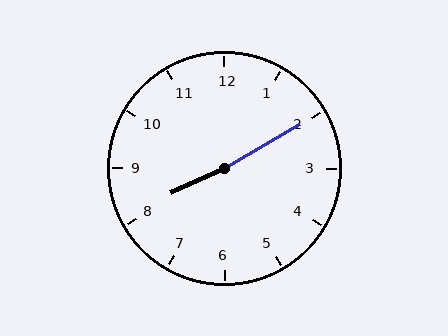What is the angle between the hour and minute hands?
Approximately 175 degrees.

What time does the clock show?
8:10.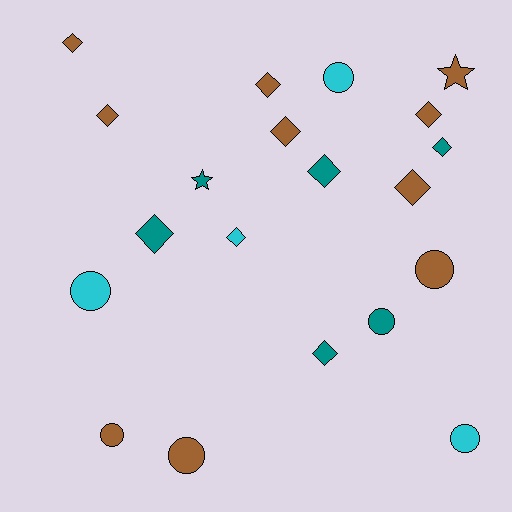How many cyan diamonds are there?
There is 1 cyan diamond.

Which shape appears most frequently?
Diamond, with 11 objects.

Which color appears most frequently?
Brown, with 10 objects.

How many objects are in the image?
There are 20 objects.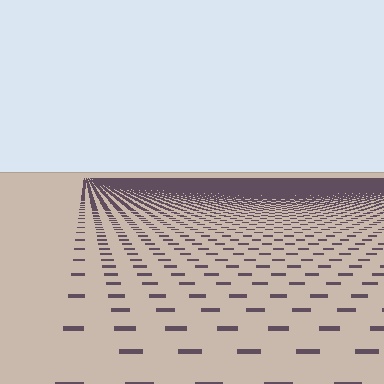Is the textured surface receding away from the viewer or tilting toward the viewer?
The surface is receding away from the viewer. Texture elements get smaller and denser toward the top.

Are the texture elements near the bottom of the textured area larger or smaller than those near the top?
Larger. Near the bottom, elements are closer to the viewer and appear at a bigger on-screen size.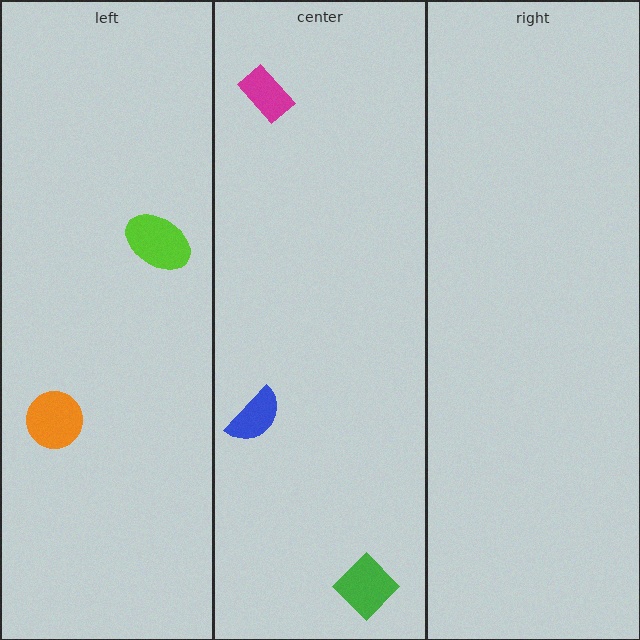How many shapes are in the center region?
3.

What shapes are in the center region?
The green diamond, the blue semicircle, the magenta rectangle.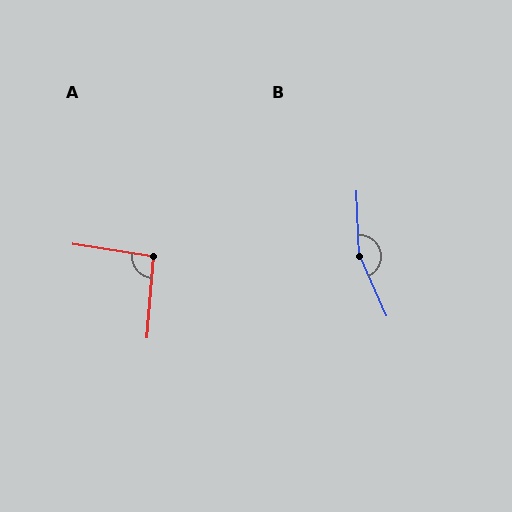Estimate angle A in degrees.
Approximately 94 degrees.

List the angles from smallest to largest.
A (94°), B (158°).